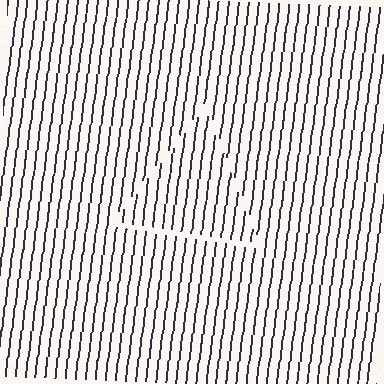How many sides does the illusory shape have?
3 sides — the line-ends trace a triangle.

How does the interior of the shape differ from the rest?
The interior of the shape contains the same grating, shifted by half a period — the contour is defined by the phase discontinuity where line-ends from the inner and outer gratings abut.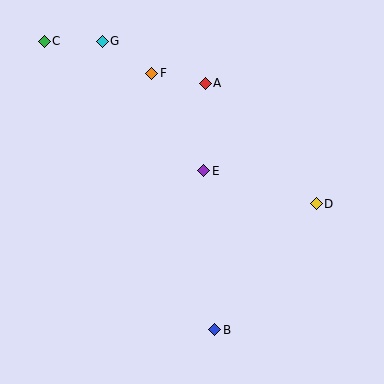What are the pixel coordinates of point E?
Point E is at (204, 171).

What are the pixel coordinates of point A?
Point A is at (205, 83).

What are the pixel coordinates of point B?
Point B is at (215, 330).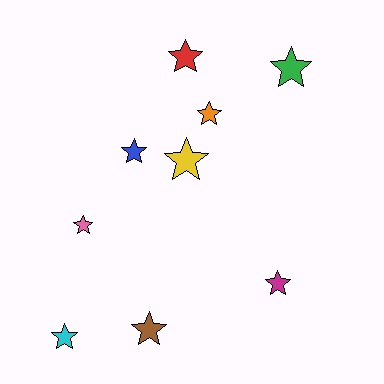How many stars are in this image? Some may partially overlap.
There are 9 stars.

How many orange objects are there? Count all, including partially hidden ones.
There is 1 orange object.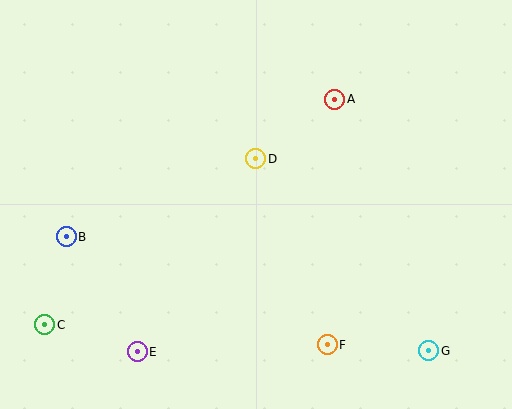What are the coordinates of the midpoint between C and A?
The midpoint between C and A is at (190, 212).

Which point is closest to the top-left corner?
Point B is closest to the top-left corner.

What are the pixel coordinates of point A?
Point A is at (335, 99).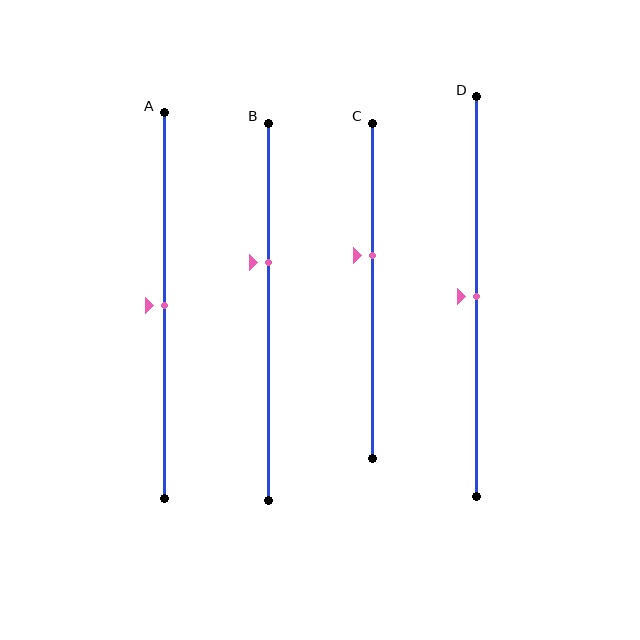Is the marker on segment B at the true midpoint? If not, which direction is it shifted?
No, the marker on segment B is shifted upward by about 13% of the segment length.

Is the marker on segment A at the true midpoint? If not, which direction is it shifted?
Yes, the marker on segment A is at the true midpoint.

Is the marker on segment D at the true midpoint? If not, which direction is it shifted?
Yes, the marker on segment D is at the true midpoint.